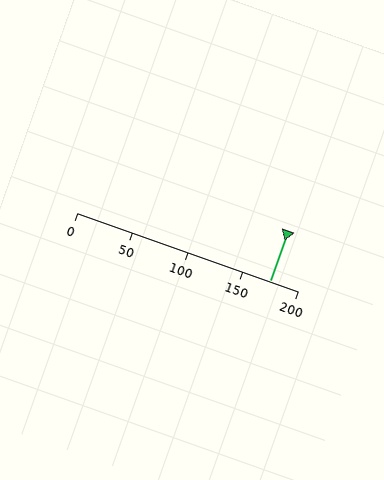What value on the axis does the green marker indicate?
The marker indicates approximately 175.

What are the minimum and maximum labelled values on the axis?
The axis runs from 0 to 200.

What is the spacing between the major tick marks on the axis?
The major ticks are spaced 50 apart.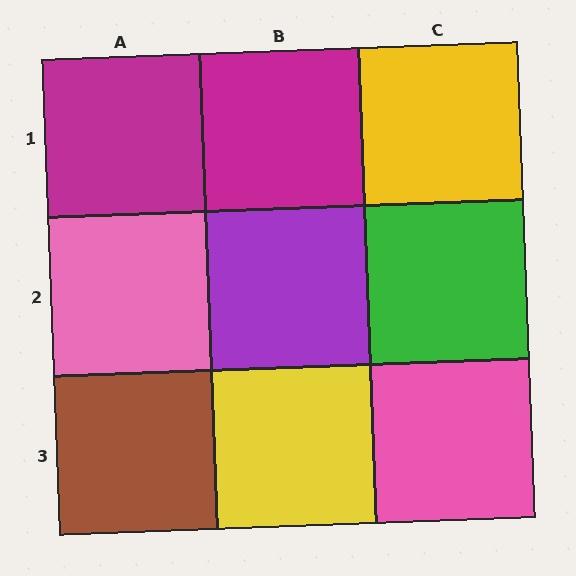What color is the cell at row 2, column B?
Purple.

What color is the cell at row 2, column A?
Pink.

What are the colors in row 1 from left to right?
Magenta, magenta, yellow.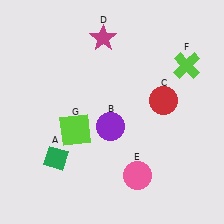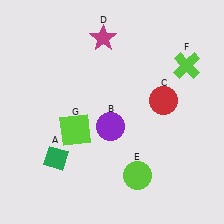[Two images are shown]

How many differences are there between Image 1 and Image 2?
There is 1 difference between the two images.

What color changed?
The circle (E) changed from pink in Image 1 to lime in Image 2.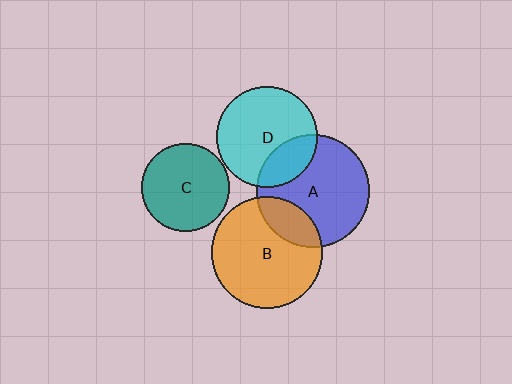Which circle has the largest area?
Circle A (blue).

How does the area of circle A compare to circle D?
Approximately 1.3 times.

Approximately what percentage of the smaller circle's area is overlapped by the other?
Approximately 20%.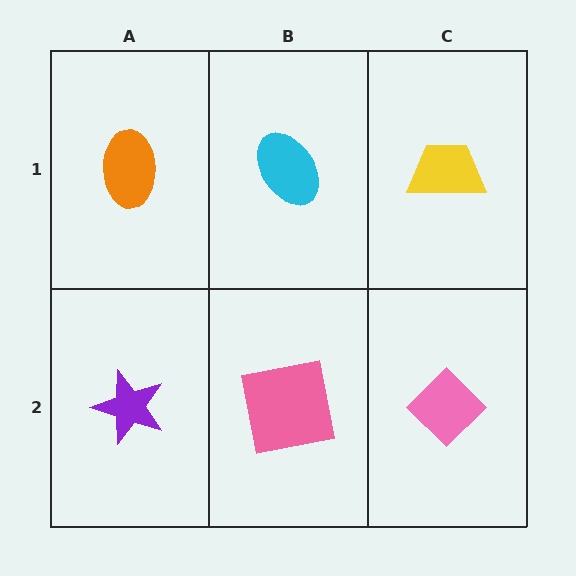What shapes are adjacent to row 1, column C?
A pink diamond (row 2, column C), a cyan ellipse (row 1, column B).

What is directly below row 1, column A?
A purple star.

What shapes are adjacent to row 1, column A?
A purple star (row 2, column A), a cyan ellipse (row 1, column B).